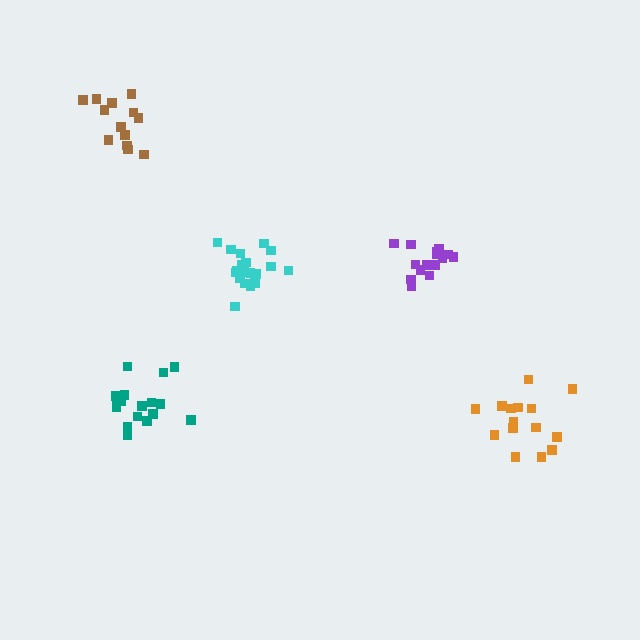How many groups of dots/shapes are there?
There are 5 groups.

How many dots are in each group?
Group 1: 16 dots, Group 2: 19 dots, Group 3: 15 dots, Group 4: 13 dots, Group 5: 17 dots (80 total).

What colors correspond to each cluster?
The clusters are colored: orange, cyan, purple, brown, teal.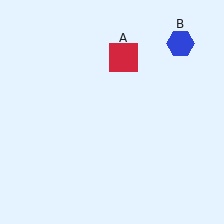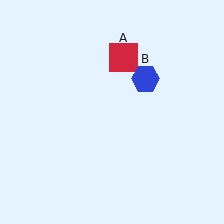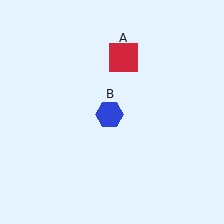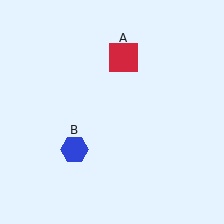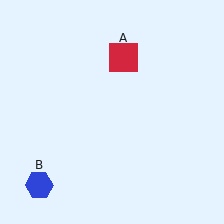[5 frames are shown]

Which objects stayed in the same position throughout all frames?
Red square (object A) remained stationary.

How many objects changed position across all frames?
1 object changed position: blue hexagon (object B).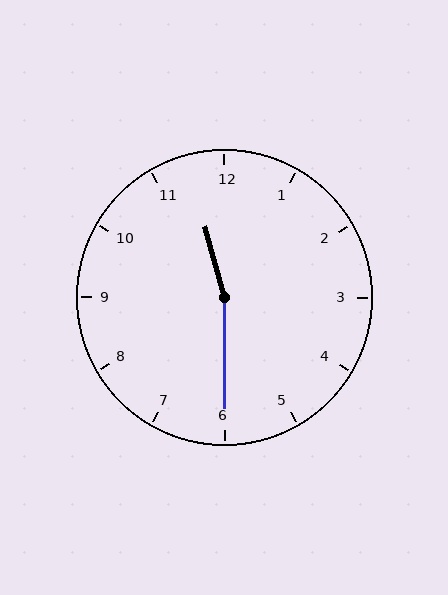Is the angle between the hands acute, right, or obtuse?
It is obtuse.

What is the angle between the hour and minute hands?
Approximately 165 degrees.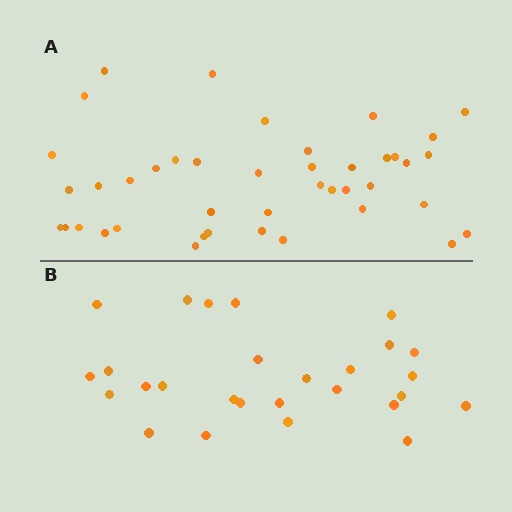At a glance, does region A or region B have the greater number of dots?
Region A (the top region) has more dots.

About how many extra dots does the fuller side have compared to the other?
Region A has approximately 15 more dots than region B.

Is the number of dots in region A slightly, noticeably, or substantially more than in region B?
Region A has substantially more. The ratio is roughly 1.6 to 1.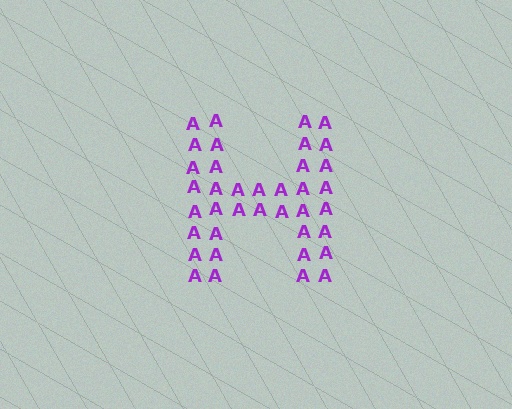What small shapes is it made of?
It is made of small letter A's.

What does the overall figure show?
The overall figure shows the letter H.